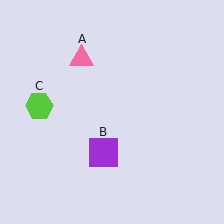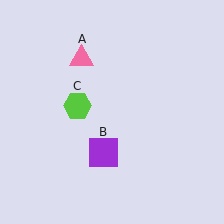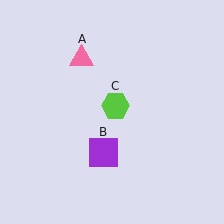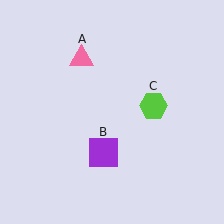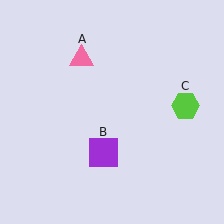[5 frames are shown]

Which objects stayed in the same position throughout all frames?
Pink triangle (object A) and purple square (object B) remained stationary.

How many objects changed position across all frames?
1 object changed position: lime hexagon (object C).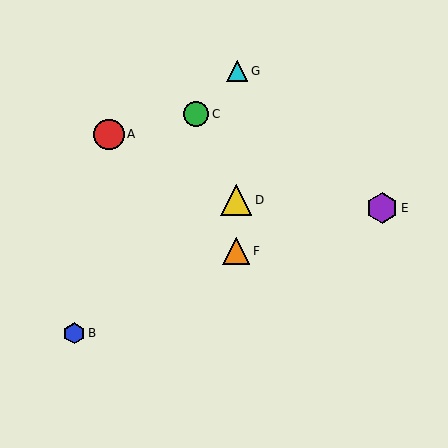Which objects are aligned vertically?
Objects D, F, G are aligned vertically.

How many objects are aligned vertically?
3 objects (D, F, G) are aligned vertically.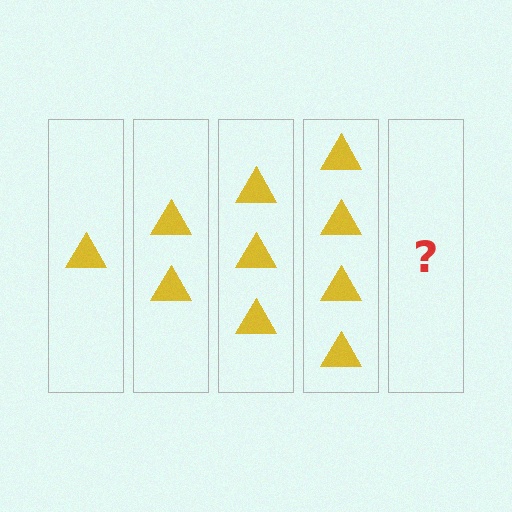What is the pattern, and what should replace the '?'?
The pattern is that each step adds one more triangle. The '?' should be 5 triangles.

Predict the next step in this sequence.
The next step is 5 triangles.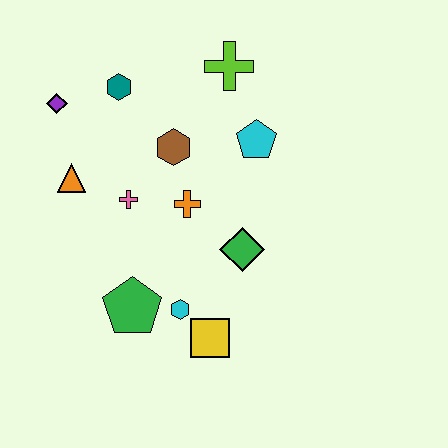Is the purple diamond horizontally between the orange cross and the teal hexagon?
No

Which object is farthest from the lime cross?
The yellow square is farthest from the lime cross.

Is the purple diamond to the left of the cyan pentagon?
Yes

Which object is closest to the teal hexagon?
The purple diamond is closest to the teal hexagon.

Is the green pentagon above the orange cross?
No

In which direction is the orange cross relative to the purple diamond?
The orange cross is to the right of the purple diamond.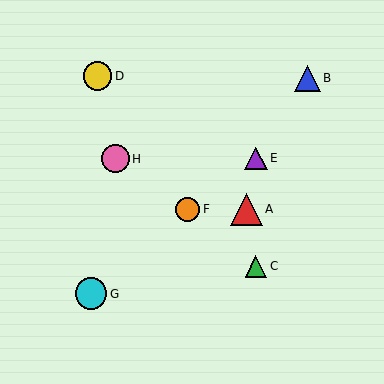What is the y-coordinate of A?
Object A is at y≈209.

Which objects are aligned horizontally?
Objects A, F are aligned horizontally.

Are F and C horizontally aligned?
No, F is at y≈209 and C is at y≈266.